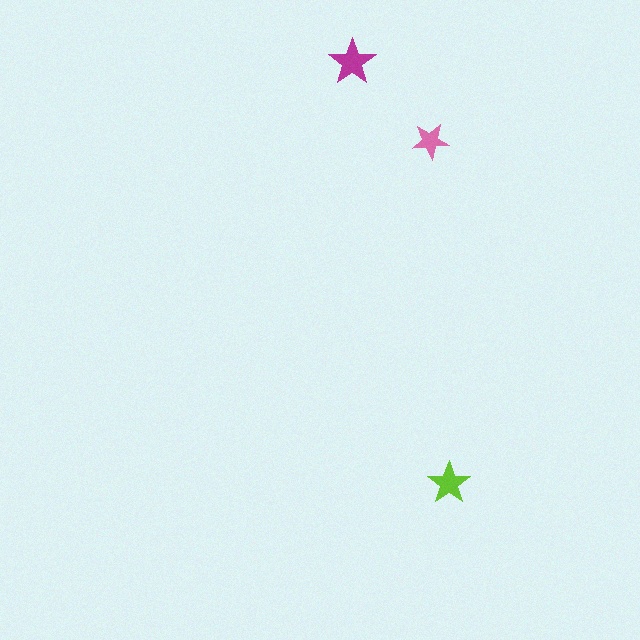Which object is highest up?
The magenta star is topmost.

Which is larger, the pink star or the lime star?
The lime one.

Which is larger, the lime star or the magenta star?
The magenta one.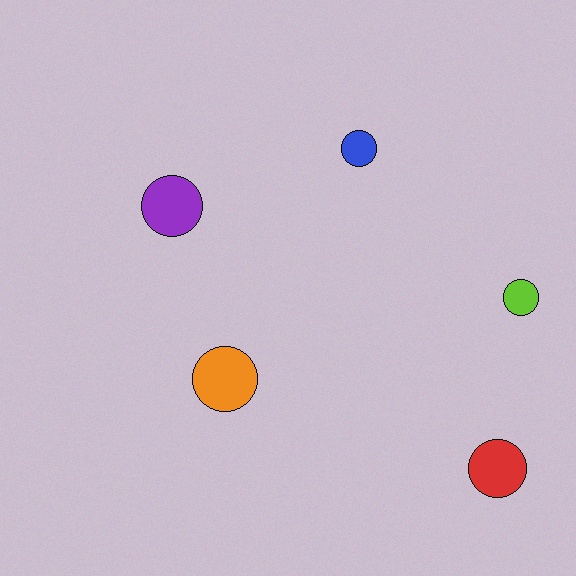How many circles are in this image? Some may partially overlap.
There are 5 circles.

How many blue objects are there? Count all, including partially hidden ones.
There is 1 blue object.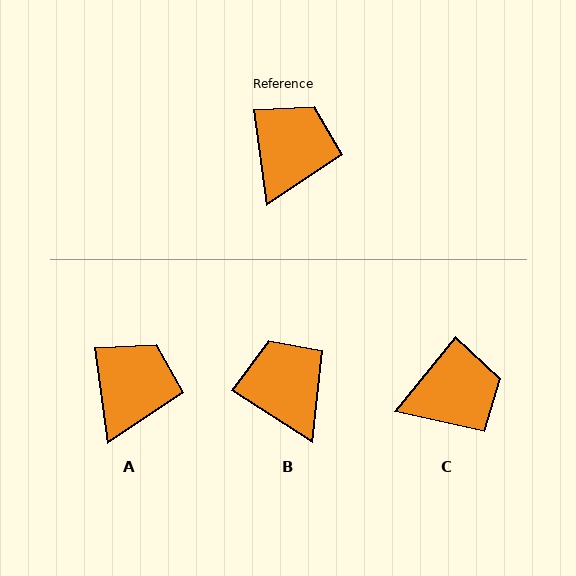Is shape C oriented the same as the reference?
No, it is off by about 46 degrees.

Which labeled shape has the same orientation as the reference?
A.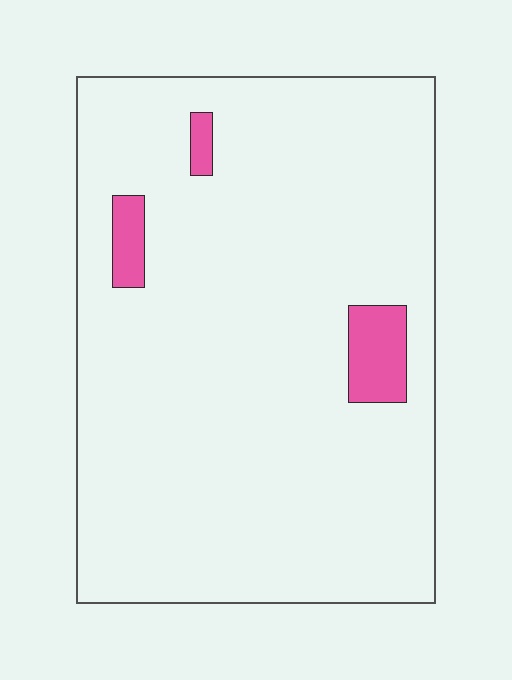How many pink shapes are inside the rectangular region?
3.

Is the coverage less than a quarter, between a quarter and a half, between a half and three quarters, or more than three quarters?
Less than a quarter.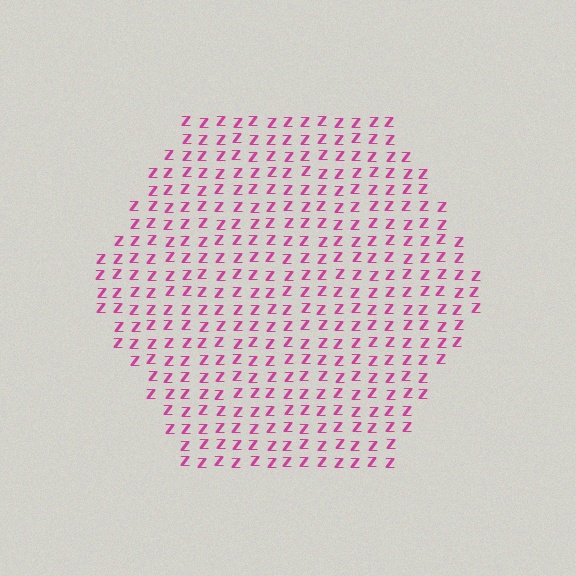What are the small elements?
The small elements are letter Z's.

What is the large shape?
The large shape is a hexagon.